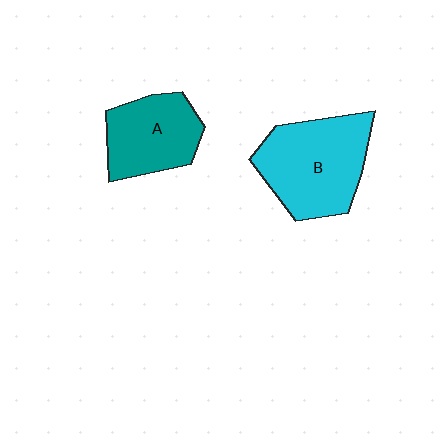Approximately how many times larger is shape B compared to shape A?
Approximately 1.4 times.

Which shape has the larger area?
Shape B (cyan).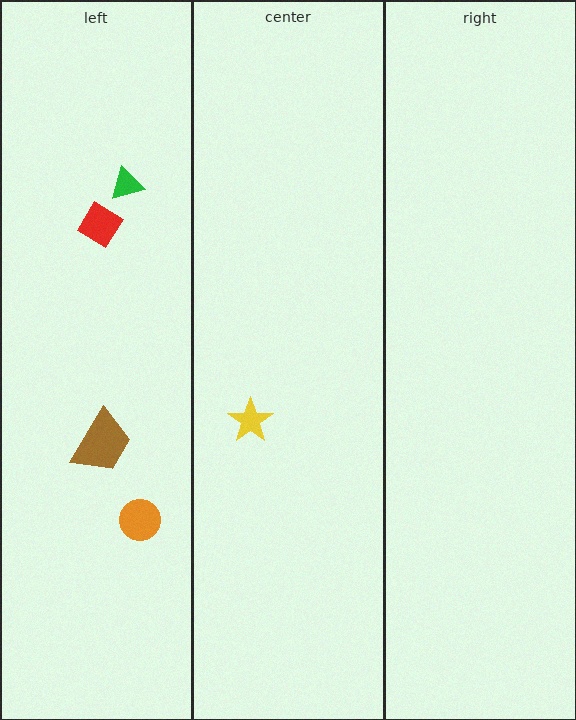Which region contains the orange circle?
The left region.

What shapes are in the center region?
The yellow star.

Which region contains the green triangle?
The left region.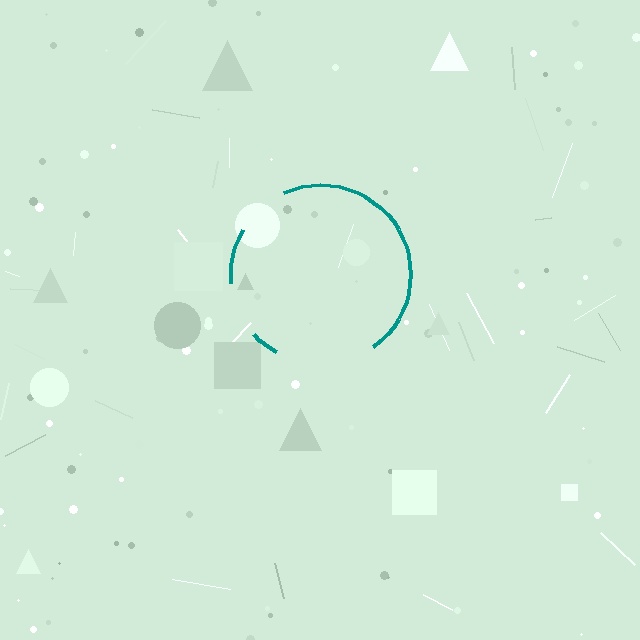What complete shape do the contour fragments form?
The contour fragments form a circle.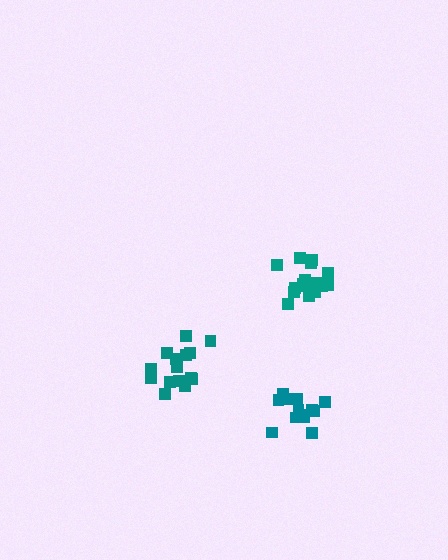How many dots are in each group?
Group 1: 13 dots, Group 2: 15 dots, Group 3: 17 dots (45 total).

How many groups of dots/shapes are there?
There are 3 groups.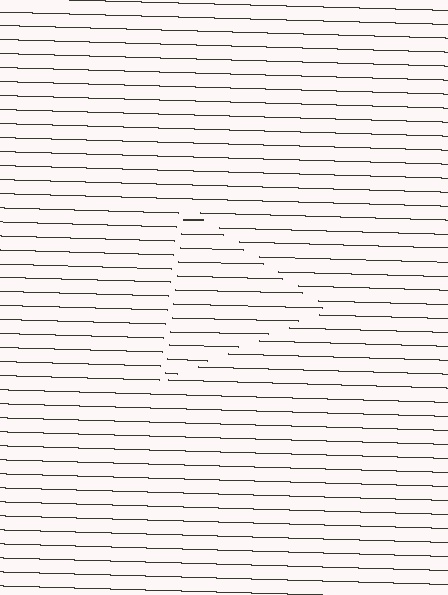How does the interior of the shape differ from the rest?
The interior of the shape contains the same grating, shifted by half a period — the contour is defined by the phase discontinuity where line-ends from the inner and outer gratings abut.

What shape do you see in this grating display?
An illusory triangle. The interior of the shape contains the same grating, shifted by half a period — the contour is defined by the phase discontinuity where line-ends from the inner and outer gratings abut.